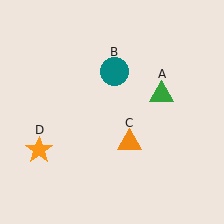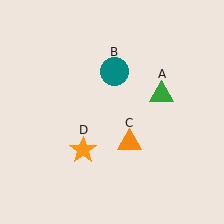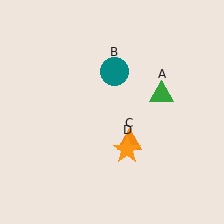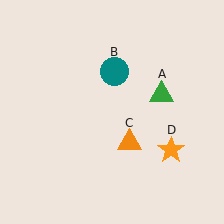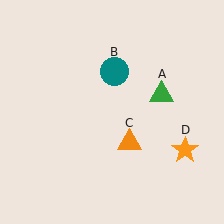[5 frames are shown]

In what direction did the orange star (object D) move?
The orange star (object D) moved right.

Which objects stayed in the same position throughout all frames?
Green triangle (object A) and teal circle (object B) and orange triangle (object C) remained stationary.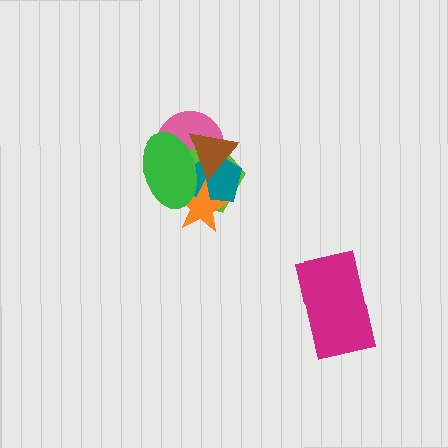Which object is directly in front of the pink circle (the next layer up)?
The lime pentagon is directly in front of the pink circle.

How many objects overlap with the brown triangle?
4 objects overlap with the brown triangle.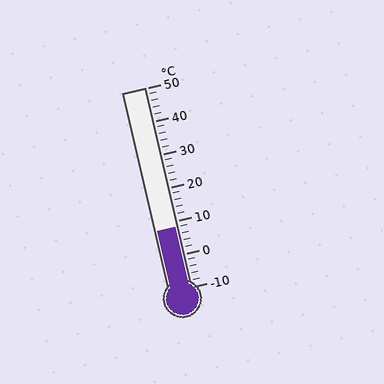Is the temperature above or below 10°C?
The temperature is below 10°C.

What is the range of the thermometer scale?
The thermometer scale ranges from -10°C to 50°C.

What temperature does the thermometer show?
The thermometer shows approximately 8°C.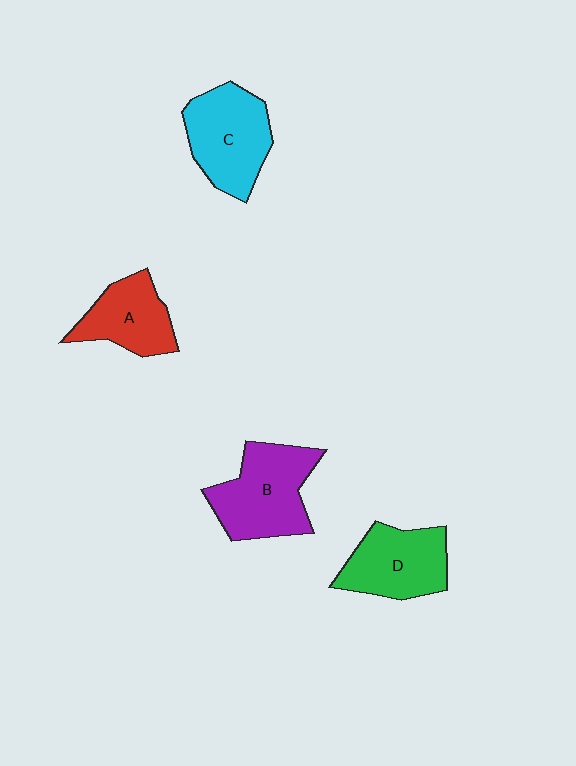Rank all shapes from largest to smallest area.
From largest to smallest: B (purple), C (cyan), D (green), A (red).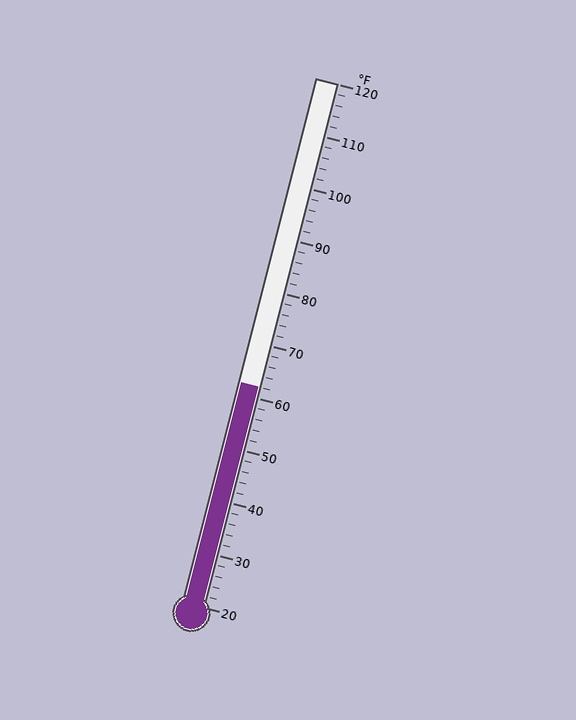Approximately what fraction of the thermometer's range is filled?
The thermometer is filled to approximately 40% of its range.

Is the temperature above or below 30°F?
The temperature is above 30°F.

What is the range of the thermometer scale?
The thermometer scale ranges from 20°F to 120°F.